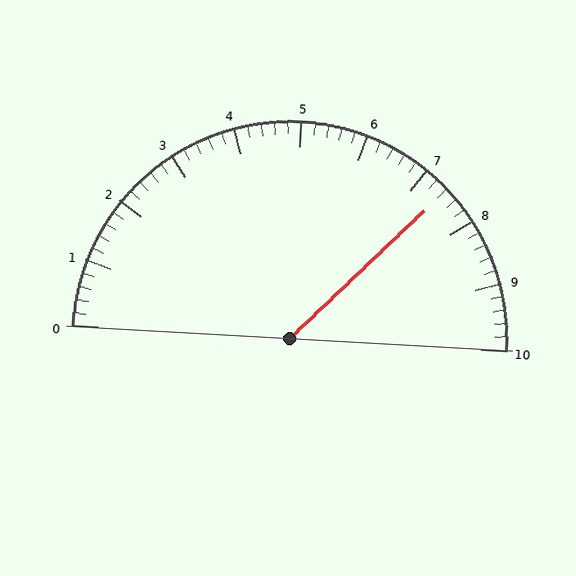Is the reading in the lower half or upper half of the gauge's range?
The reading is in the upper half of the range (0 to 10).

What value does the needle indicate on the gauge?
The needle indicates approximately 7.4.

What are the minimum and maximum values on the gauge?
The gauge ranges from 0 to 10.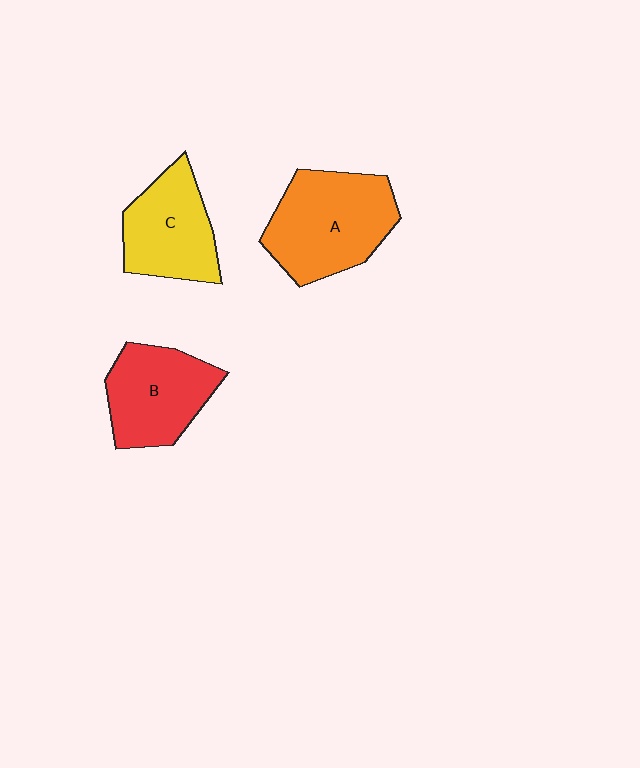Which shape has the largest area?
Shape A (orange).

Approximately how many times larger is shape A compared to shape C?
Approximately 1.3 times.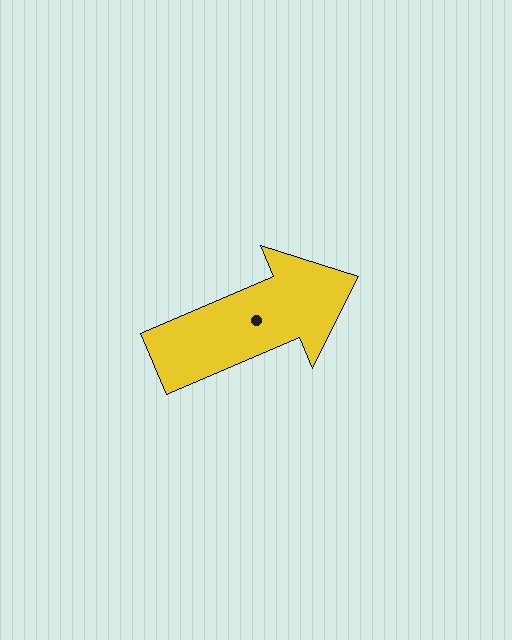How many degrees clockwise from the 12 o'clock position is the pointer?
Approximately 67 degrees.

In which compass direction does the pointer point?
Northeast.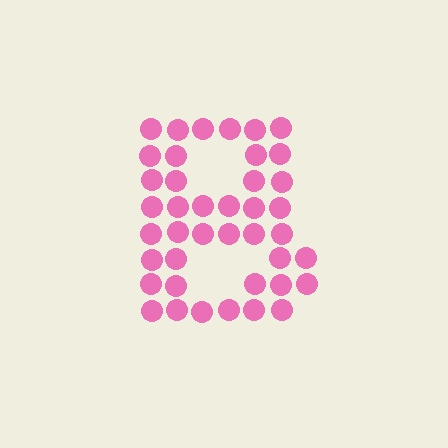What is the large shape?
The large shape is the letter B.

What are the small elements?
The small elements are circles.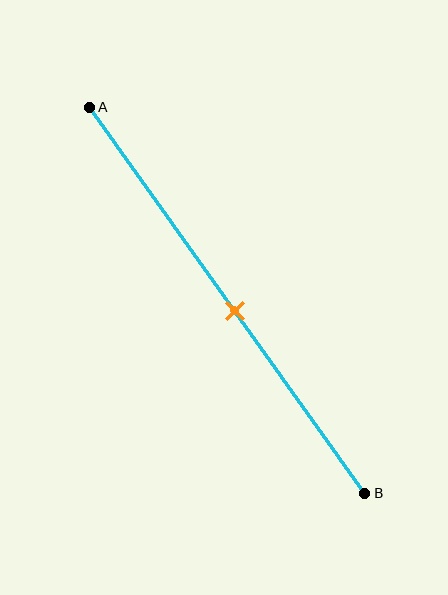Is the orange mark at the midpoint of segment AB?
Yes, the mark is approximately at the midpoint.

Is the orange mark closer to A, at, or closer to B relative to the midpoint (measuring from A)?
The orange mark is approximately at the midpoint of segment AB.